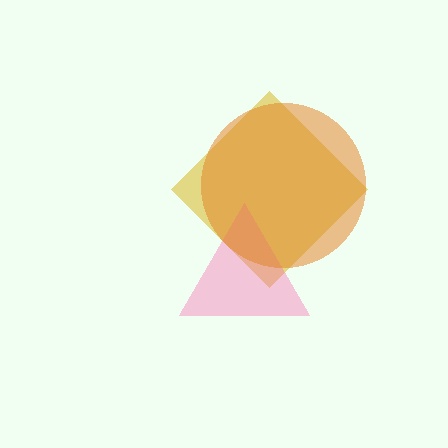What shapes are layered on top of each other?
The layered shapes are: a yellow diamond, a pink triangle, an orange circle.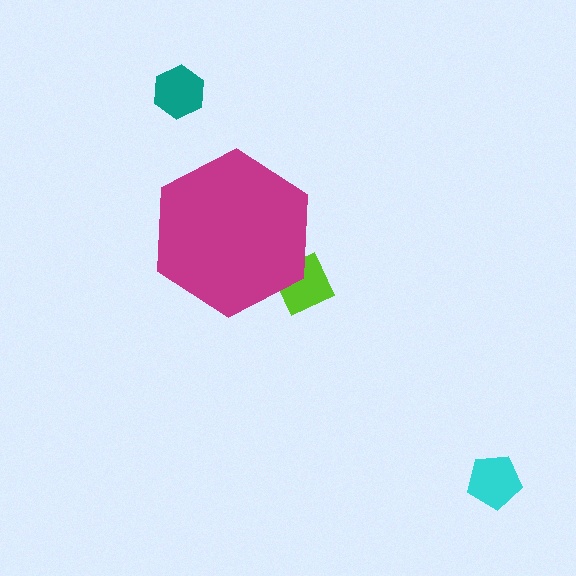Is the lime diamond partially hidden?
Yes, the lime diamond is partially hidden behind the magenta hexagon.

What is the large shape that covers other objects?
A magenta hexagon.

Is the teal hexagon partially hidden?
No, the teal hexagon is fully visible.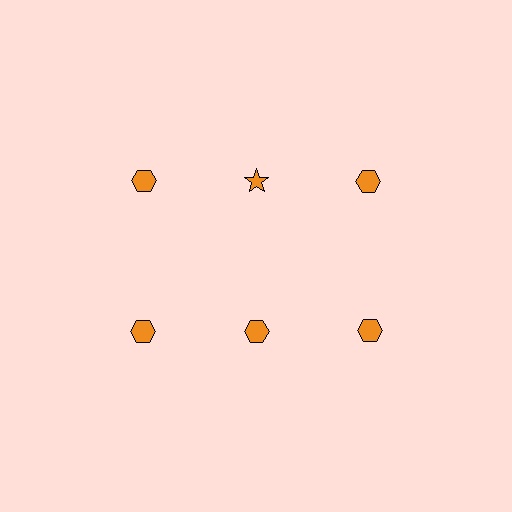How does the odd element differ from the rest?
It has a different shape: star instead of hexagon.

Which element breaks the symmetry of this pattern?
The orange star in the top row, second from left column breaks the symmetry. All other shapes are orange hexagons.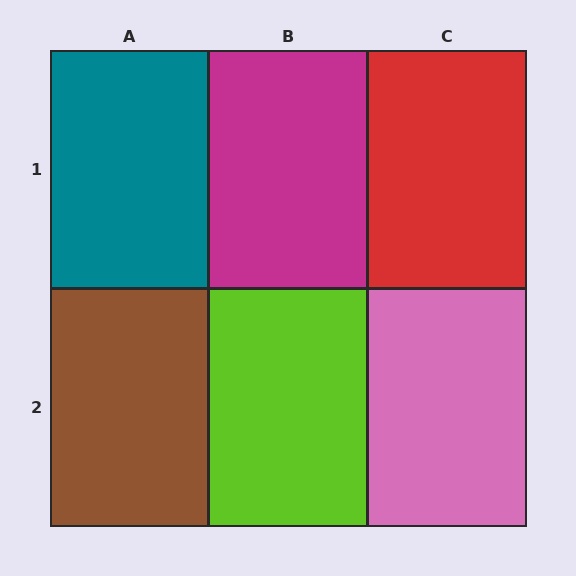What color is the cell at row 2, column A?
Brown.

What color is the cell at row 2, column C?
Pink.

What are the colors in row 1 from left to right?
Teal, magenta, red.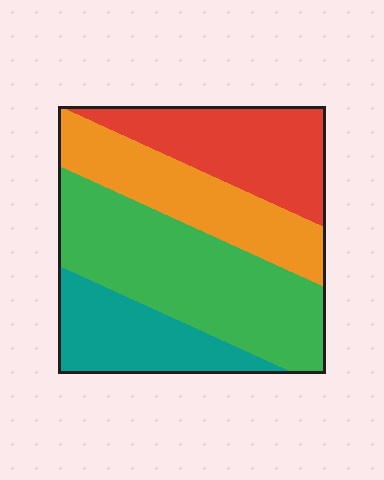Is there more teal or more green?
Green.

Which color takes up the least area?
Teal, at roughly 20%.